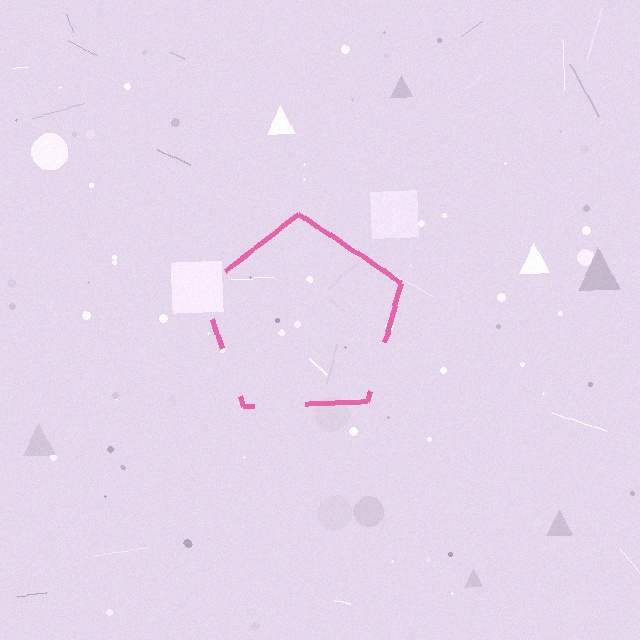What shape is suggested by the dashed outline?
The dashed outline suggests a pentagon.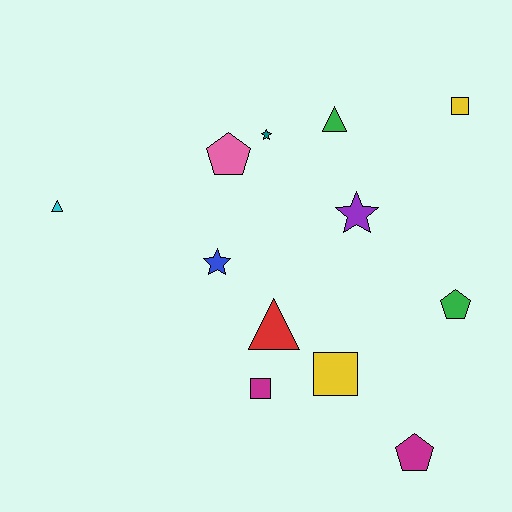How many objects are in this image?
There are 12 objects.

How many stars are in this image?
There are 3 stars.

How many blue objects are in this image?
There is 1 blue object.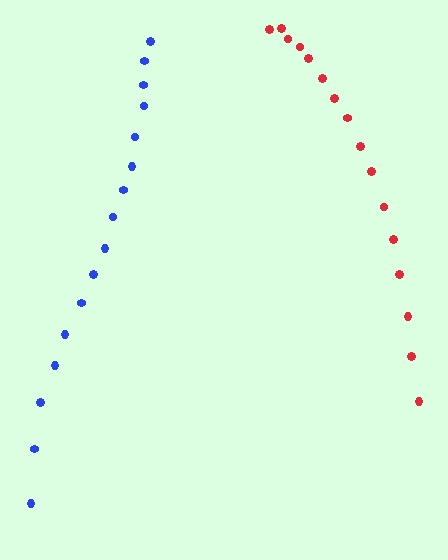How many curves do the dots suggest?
There are 2 distinct paths.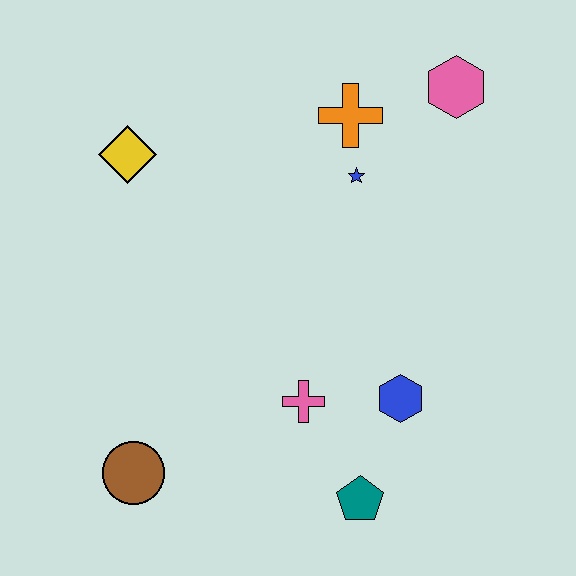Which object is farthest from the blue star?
The brown circle is farthest from the blue star.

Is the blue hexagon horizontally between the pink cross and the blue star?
No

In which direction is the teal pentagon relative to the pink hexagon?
The teal pentagon is below the pink hexagon.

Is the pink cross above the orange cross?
No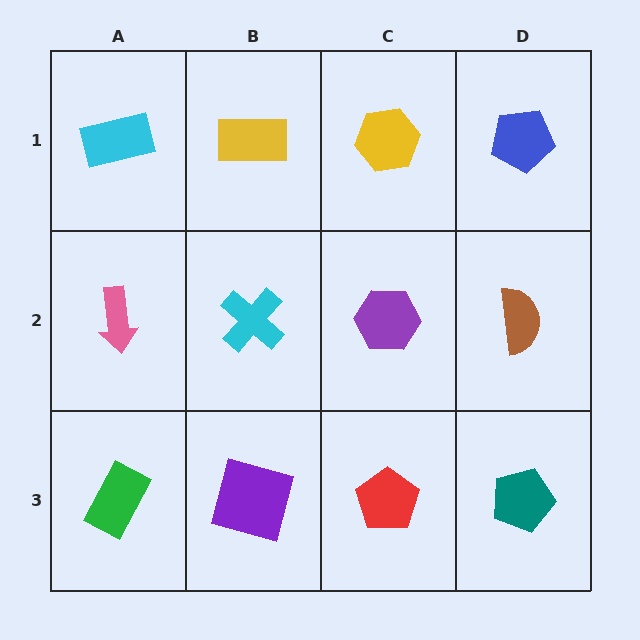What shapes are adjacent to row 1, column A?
A pink arrow (row 2, column A), a yellow rectangle (row 1, column B).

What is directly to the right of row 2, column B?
A purple hexagon.